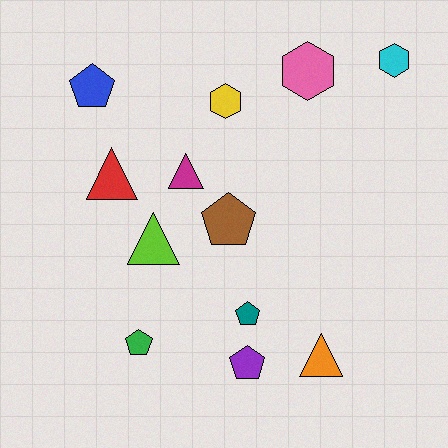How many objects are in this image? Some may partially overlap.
There are 12 objects.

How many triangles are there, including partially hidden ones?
There are 4 triangles.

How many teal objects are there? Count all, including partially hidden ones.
There is 1 teal object.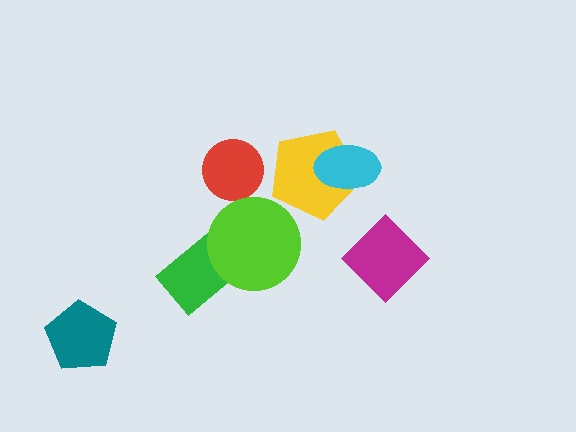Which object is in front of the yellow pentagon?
The cyan ellipse is in front of the yellow pentagon.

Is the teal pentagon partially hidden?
No, no other shape covers it.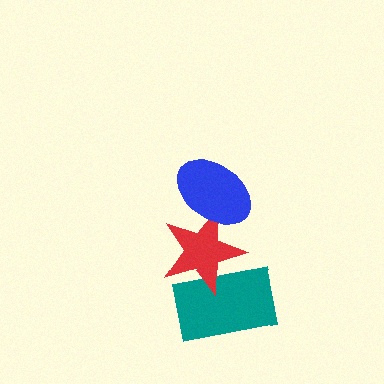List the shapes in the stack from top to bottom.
From top to bottom: the blue ellipse, the red star, the teal rectangle.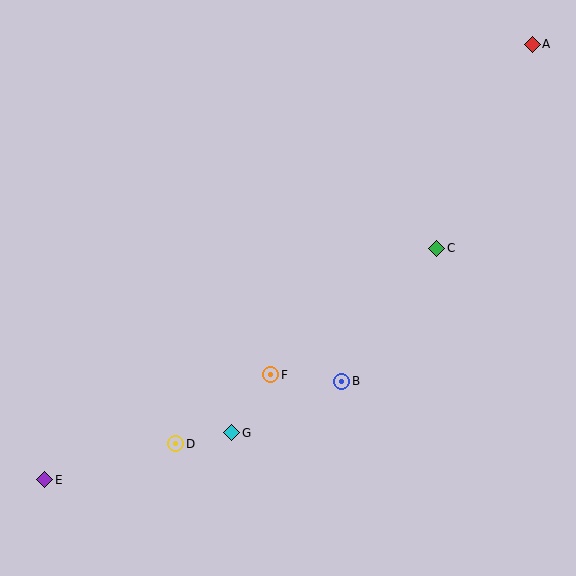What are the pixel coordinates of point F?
Point F is at (271, 375).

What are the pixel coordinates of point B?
Point B is at (342, 381).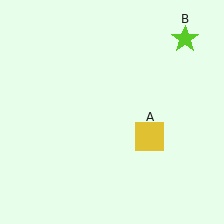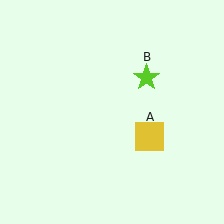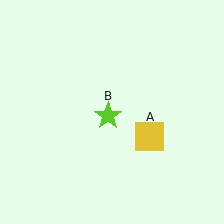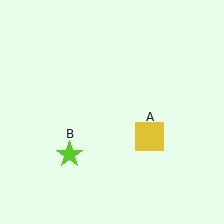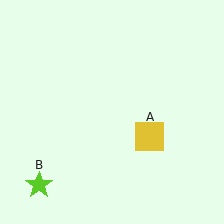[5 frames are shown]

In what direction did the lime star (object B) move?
The lime star (object B) moved down and to the left.